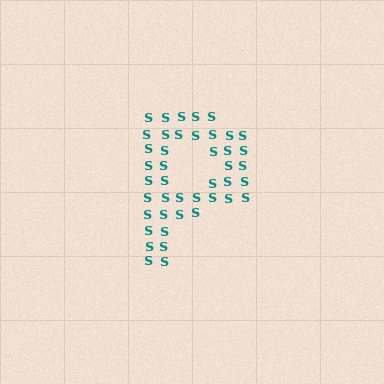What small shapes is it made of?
It is made of small letter S's.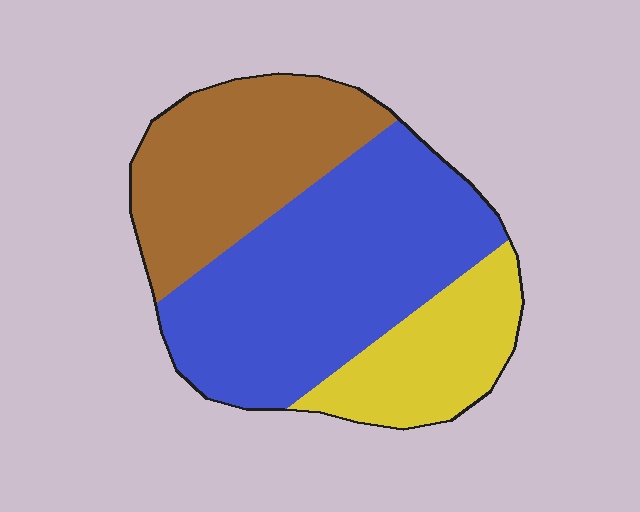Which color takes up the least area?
Yellow, at roughly 20%.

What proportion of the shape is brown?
Brown takes up about one third (1/3) of the shape.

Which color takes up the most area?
Blue, at roughly 50%.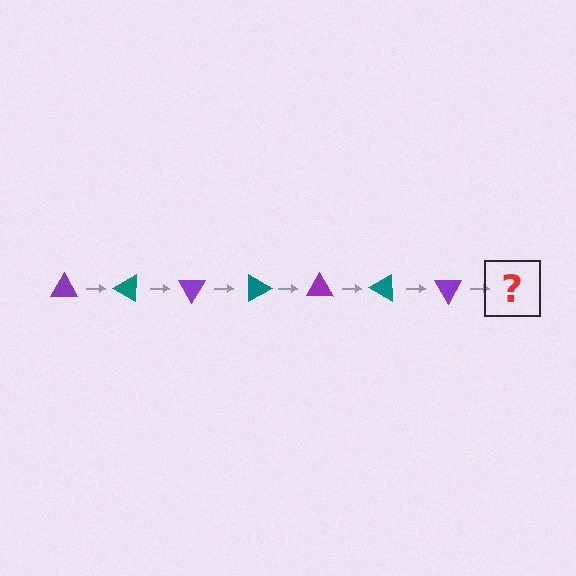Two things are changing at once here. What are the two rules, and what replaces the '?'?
The two rules are that it rotates 30 degrees each step and the color cycles through purple and teal. The '?' should be a teal triangle, rotated 210 degrees from the start.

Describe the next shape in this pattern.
It should be a teal triangle, rotated 210 degrees from the start.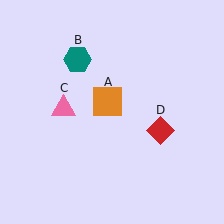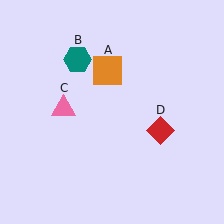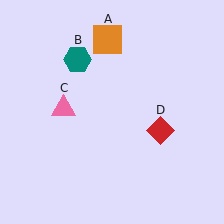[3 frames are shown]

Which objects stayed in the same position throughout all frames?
Teal hexagon (object B) and pink triangle (object C) and red diamond (object D) remained stationary.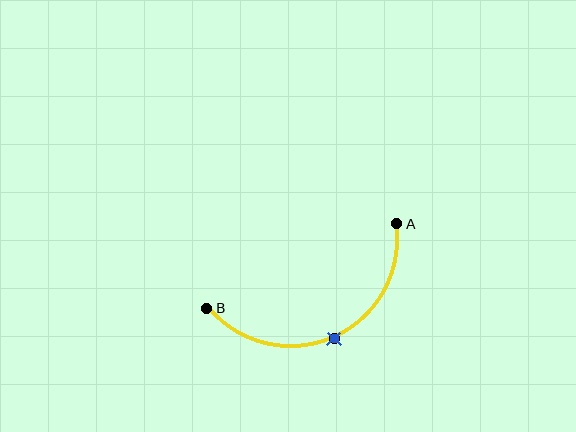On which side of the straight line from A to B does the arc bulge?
The arc bulges below the straight line connecting A and B.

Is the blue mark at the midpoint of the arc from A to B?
Yes. The blue mark lies on the arc at equal arc-length from both A and B — it is the arc midpoint.